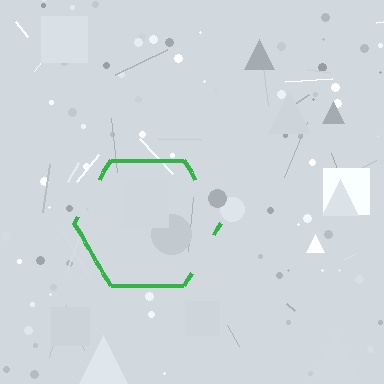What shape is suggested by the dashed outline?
The dashed outline suggests a hexagon.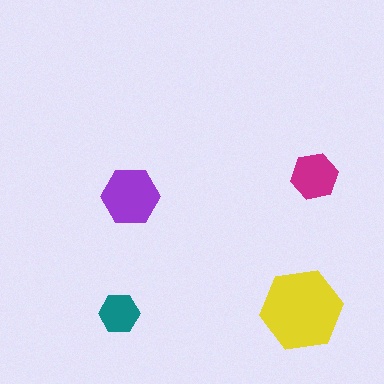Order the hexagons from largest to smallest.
the yellow one, the purple one, the magenta one, the teal one.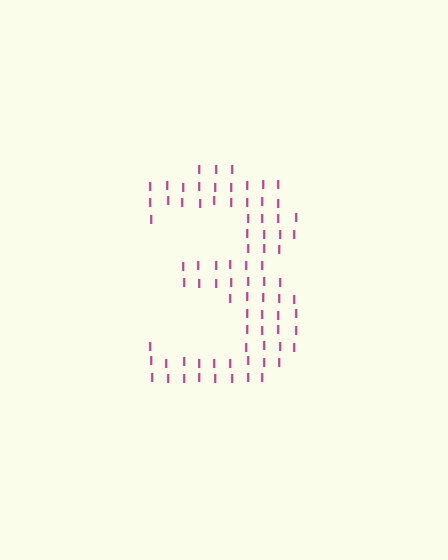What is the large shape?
The large shape is the digit 3.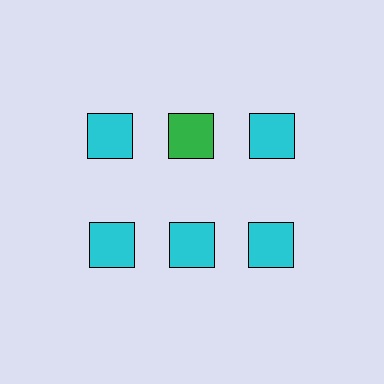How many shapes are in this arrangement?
There are 6 shapes arranged in a grid pattern.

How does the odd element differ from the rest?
It has a different color: green instead of cyan.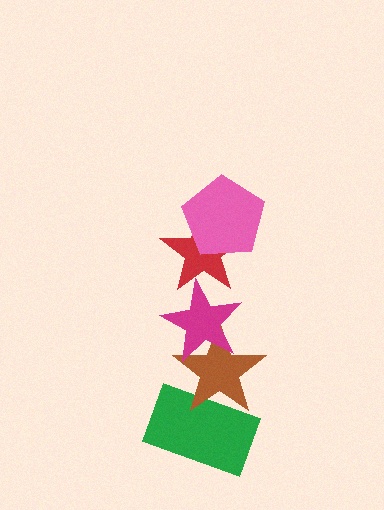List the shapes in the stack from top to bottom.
From top to bottom: the pink pentagon, the red star, the magenta star, the brown star, the green rectangle.